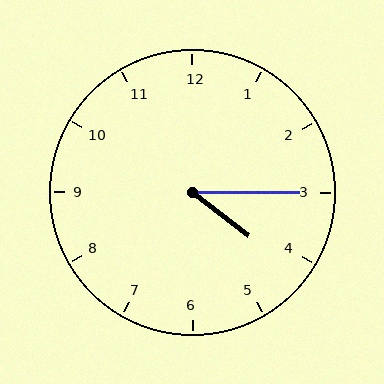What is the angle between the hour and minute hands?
Approximately 38 degrees.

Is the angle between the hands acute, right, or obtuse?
It is acute.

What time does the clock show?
4:15.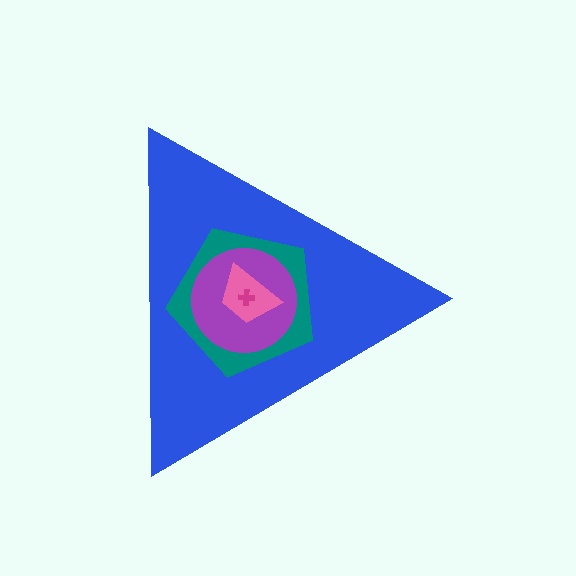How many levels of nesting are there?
5.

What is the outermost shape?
The blue triangle.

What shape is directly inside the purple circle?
The pink trapezoid.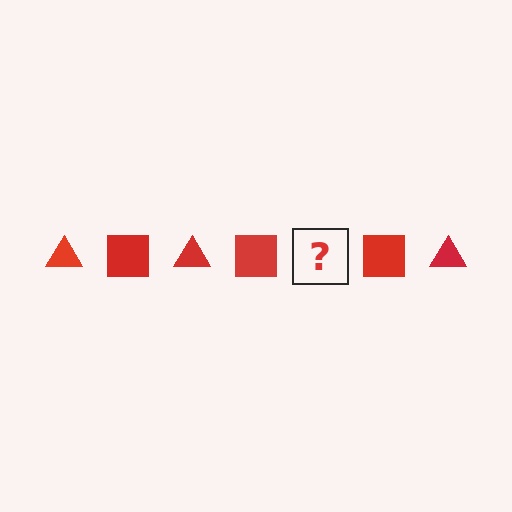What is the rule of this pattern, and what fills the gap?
The rule is that the pattern cycles through triangle, square shapes in red. The gap should be filled with a red triangle.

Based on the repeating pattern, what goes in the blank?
The blank should be a red triangle.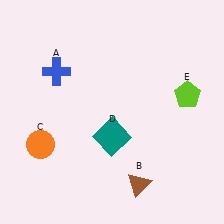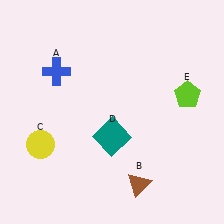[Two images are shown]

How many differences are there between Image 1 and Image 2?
There is 1 difference between the two images.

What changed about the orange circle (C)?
In Image 1, C is orange. In Image 2, it changed to yellow.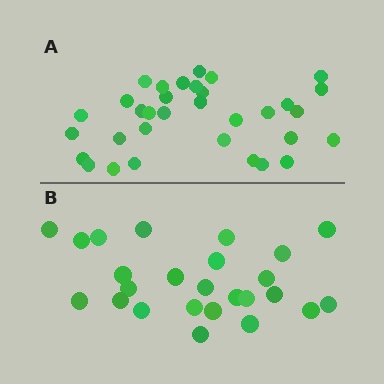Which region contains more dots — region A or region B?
Region A (the top region) has more dots.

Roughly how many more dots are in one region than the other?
Region A has roughly 8 or so more dots than region B.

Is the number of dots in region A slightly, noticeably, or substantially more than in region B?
Region A has noticeably more, but not dramatically so. The ratio is roughly 1.3 to 1.